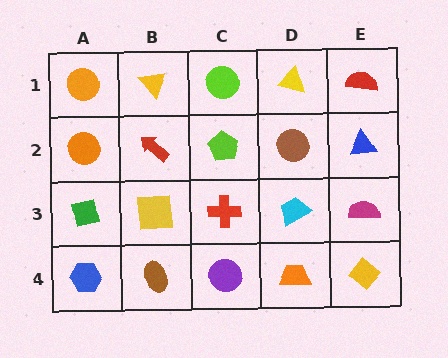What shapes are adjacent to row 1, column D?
A brown circle (row 2, column D), a lime circle (row 1, column C), a red semicircle (row 1, column E).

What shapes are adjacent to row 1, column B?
A red arrow (row 2, column B), an orange circle (row 1, column A), a lime circle (row 1, column C).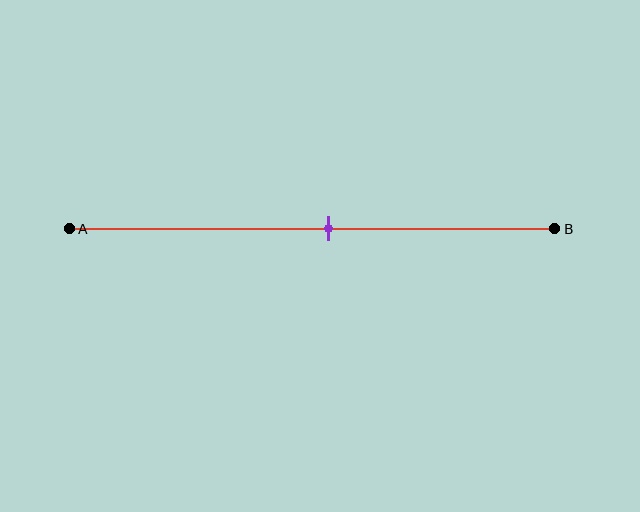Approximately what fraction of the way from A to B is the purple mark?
The purple mark is approximately 55% of the way from A to B.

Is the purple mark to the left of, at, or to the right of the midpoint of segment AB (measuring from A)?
The purple mark is to the right of the midpoint of segment AB.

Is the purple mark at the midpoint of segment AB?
No, the mark is at about 55% from A, not at the 50% midpoint.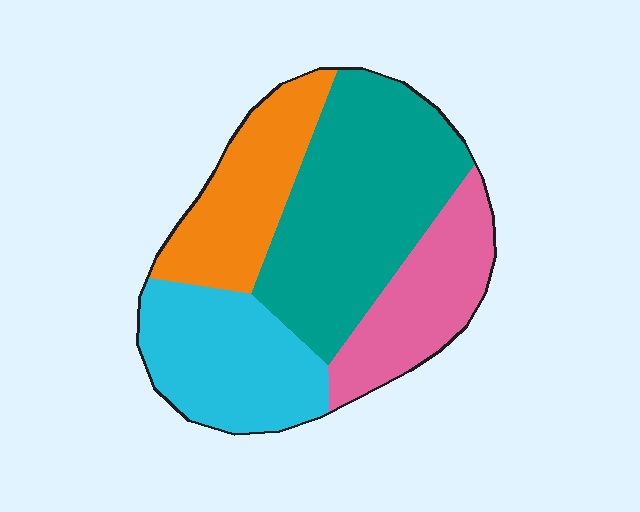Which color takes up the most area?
Teal, at roughly 40%.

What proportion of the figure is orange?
Orange takes up between a sixth and a third of the figure.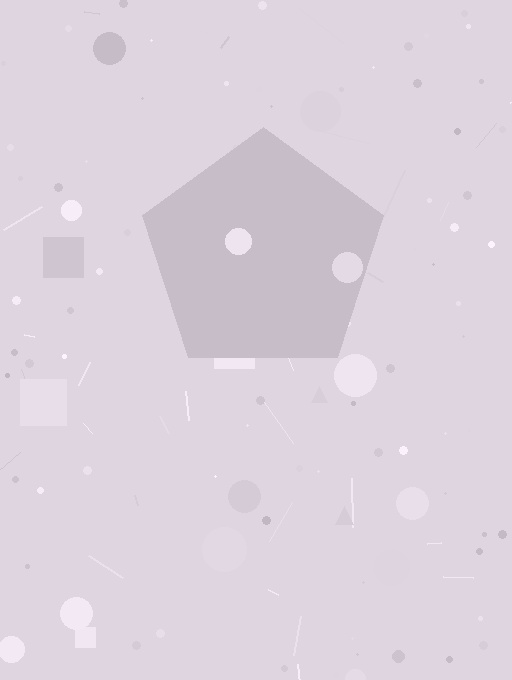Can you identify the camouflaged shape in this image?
The camouflaged shape is a pentagon.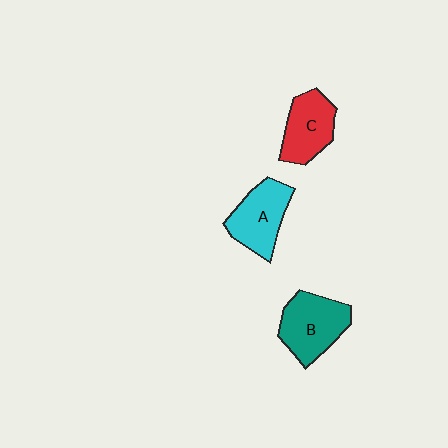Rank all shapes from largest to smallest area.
From largest to smallest: B (teal), A (cyan), C (red).